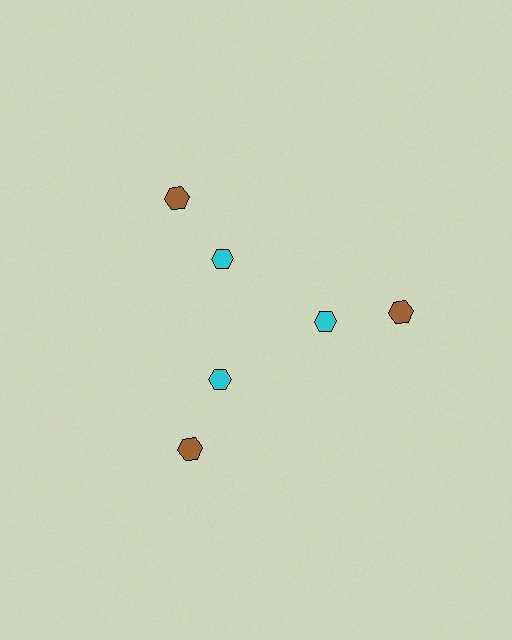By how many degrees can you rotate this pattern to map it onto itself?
The pattern maps onto itself every 120 degrees of rotation.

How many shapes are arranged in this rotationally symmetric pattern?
There are 6 shapes, arranged in 3 groups of 2.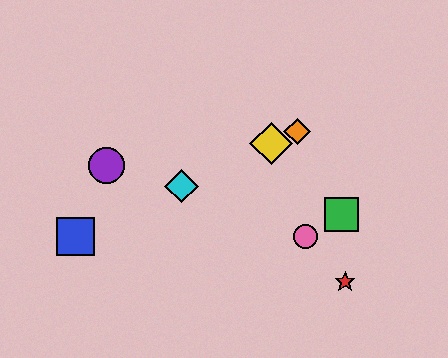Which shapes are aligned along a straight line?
The blue square, the yellow diamond, the orange diamond, the cyan diamond are aligned along a straight line.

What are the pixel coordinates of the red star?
The red star is at (345, 282).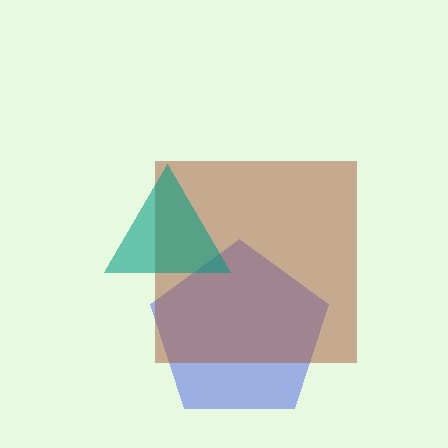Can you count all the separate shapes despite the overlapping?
Yes, there are 3 separate shapes.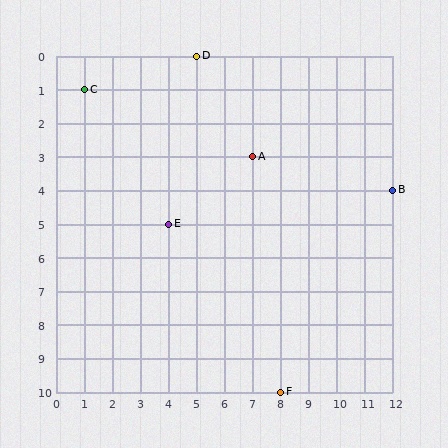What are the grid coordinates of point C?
Point C is at grid coordinates (1, 1).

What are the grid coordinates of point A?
Point A is at grid coordinates (7, 3).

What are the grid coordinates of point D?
Point D is at grid coordinates (5, 0).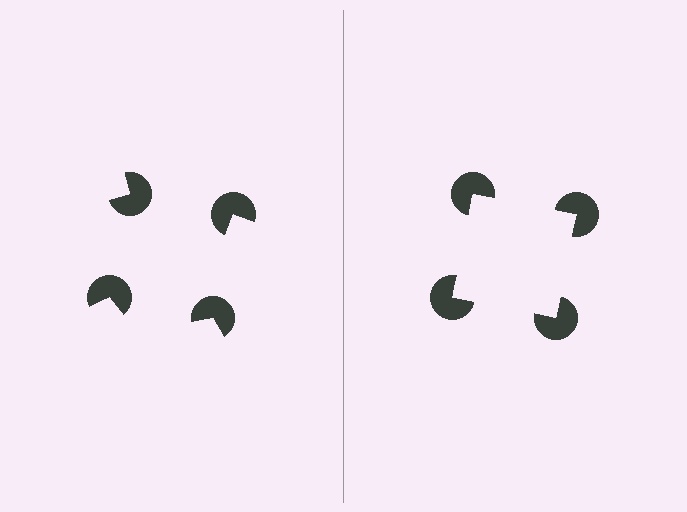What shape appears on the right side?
An illusory square.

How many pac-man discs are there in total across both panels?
8 — 4 on each side.